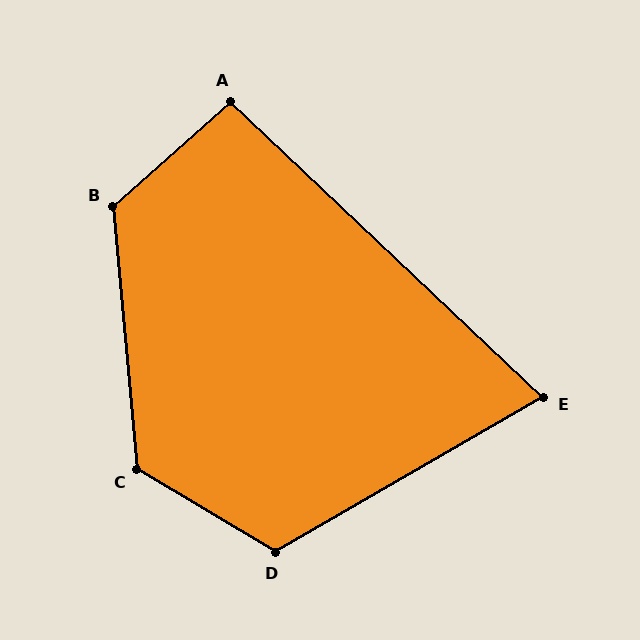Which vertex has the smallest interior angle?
E, at approximately 73 degrees.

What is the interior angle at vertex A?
Approximately 95 degrees (approximately right).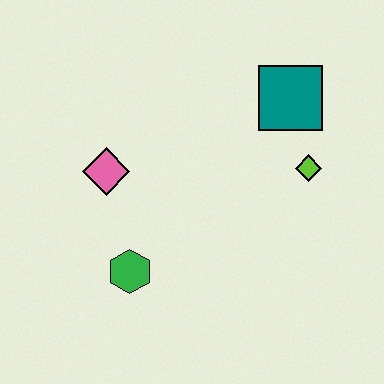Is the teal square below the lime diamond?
No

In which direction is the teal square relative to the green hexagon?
The teal square is above the green hexagon.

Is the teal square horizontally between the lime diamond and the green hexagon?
Yes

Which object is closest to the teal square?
The lime diamond is closest to the teal square.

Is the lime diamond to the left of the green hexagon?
No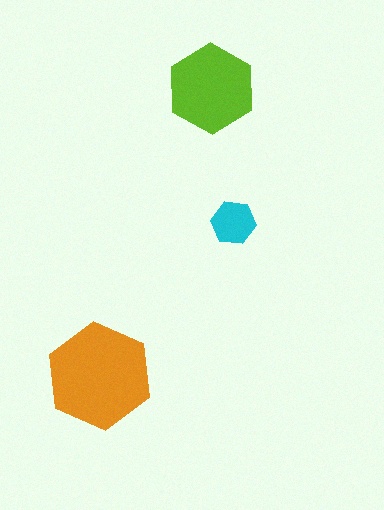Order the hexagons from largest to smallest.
the orange one, the lime one, the cyan one.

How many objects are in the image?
There are 3 objects in the image.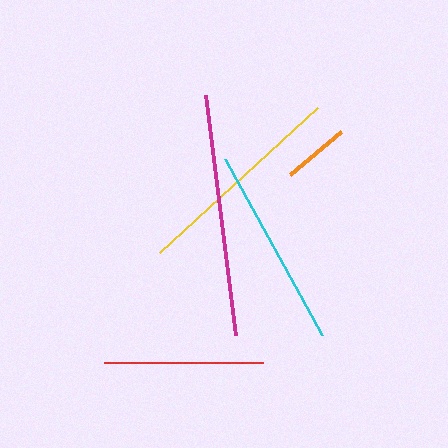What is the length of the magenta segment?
The magenta segment is approximately 242 pixels long.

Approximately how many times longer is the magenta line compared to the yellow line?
The magenta line is approximately 1.1 times the length of the yellow line.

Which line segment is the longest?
The magenta line is the longest at approximately 242 pixels.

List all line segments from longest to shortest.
From longest to shortest: magenta, yellow, cyan, red, orange.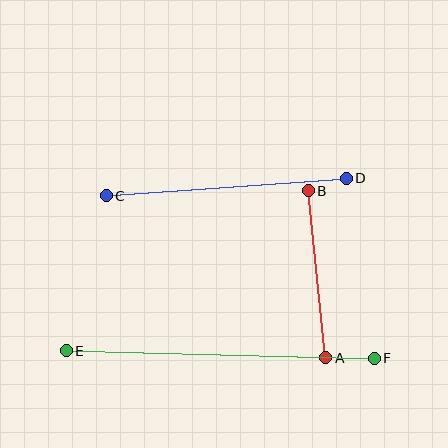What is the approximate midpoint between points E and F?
The midpoint is at approximately (220, 354) pixels.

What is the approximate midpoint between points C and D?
The midpoint is at approximately (226, 187) pixels.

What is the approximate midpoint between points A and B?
The midpoint is at approximately (317, 274) pixels.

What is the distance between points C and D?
The distance is approximately 241 pixels.